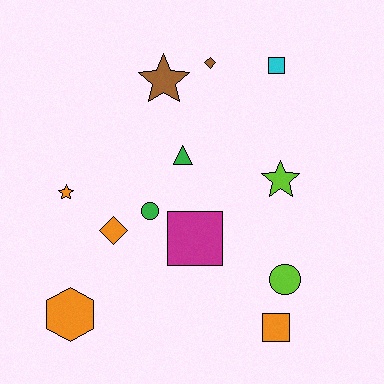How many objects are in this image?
There are 12 objects.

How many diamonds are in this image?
There are 2 diamonds.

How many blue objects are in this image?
There are no blue objects.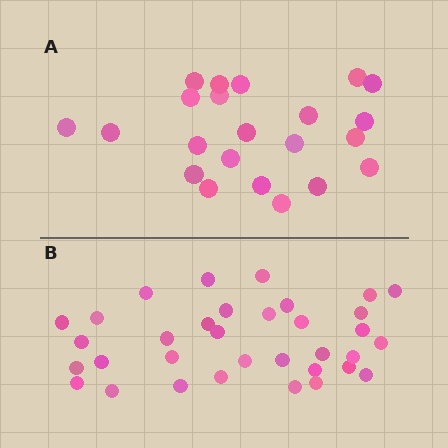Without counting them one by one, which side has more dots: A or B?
Region B (the bottom region) has more dots.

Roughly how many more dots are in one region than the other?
Region B has roughly 12 or so more dots than region A.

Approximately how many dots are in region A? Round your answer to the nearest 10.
About 20 dots. (The exact count is 22, which rounds to 20.)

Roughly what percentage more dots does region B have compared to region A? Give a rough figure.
About 55% more.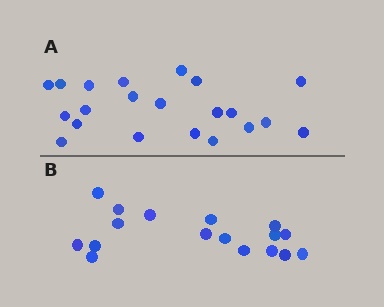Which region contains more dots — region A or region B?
Region A (the top region) has more dots.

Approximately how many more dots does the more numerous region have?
Region A has about 4 more dots than region B.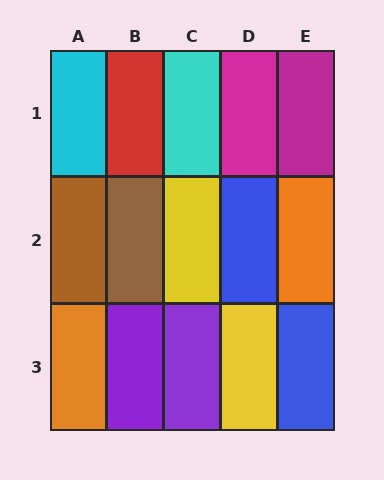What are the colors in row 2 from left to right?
Brown, brown, yellow, blue, orange.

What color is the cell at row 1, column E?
Magenta.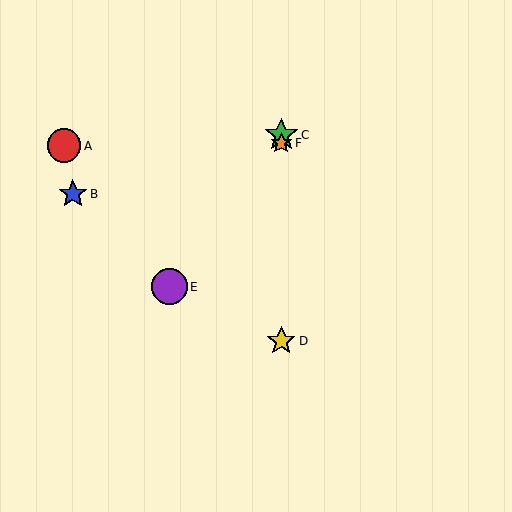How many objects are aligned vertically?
3 objects (C, D, F) are aligned vertically.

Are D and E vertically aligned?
No, D is at x≈281 and E is at x≈169.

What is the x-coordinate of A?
Object A is at x≈64.